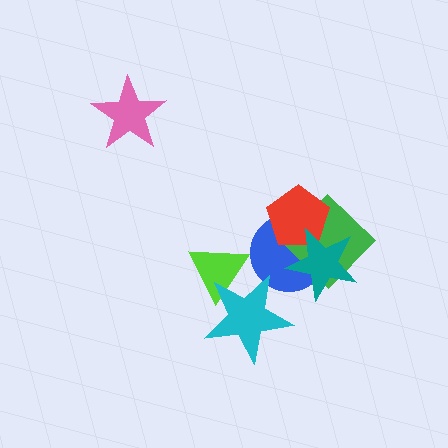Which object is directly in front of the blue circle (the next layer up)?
The green diamond is directly in front of the blue circle.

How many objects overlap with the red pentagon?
3 objects overlap with the red pentagon.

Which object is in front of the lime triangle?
The cyan star is in front of the lime triangle.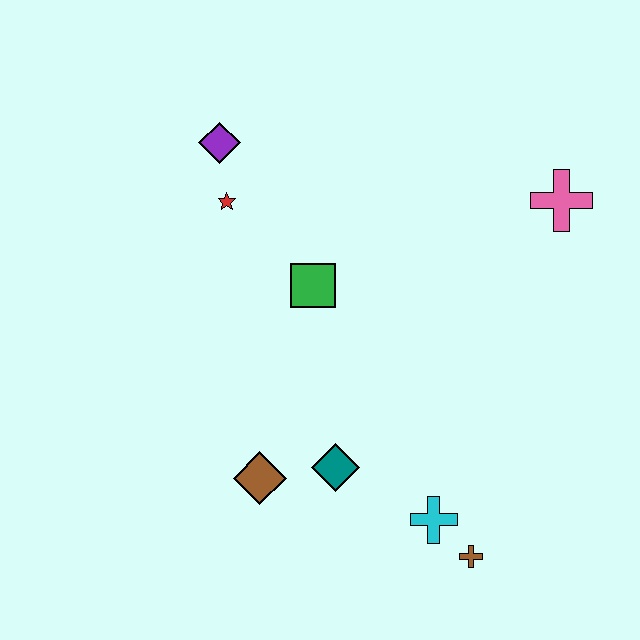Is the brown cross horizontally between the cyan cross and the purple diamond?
No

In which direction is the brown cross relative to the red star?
The brown cross is below the red star.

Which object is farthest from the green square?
The brown cross is farthest from the green square.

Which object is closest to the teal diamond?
The brown diamond is closest to the teal diamond.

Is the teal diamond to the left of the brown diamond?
No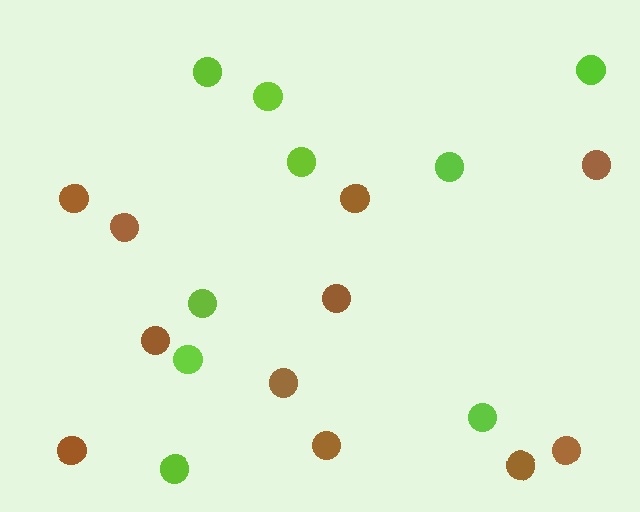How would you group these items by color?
There are 2 groups: one group of lime circles (9) and one group of brown circles (11).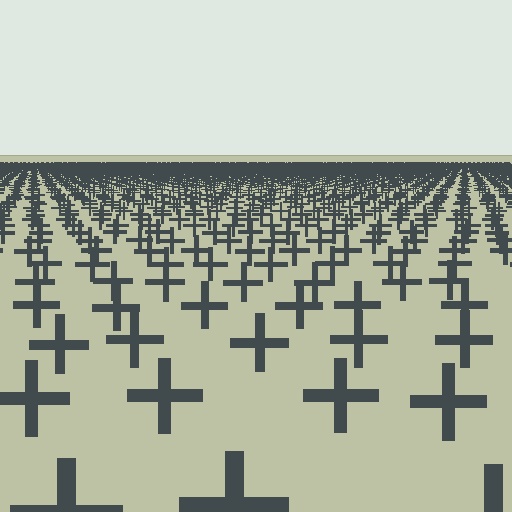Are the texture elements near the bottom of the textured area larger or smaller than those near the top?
Larger. Near the bottom, elements are closer to the viewer and appear at a bigger on-screen size.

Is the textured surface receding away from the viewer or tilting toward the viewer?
The surface is receding away from the viewer. Texture elements get smaller and denser toward the top.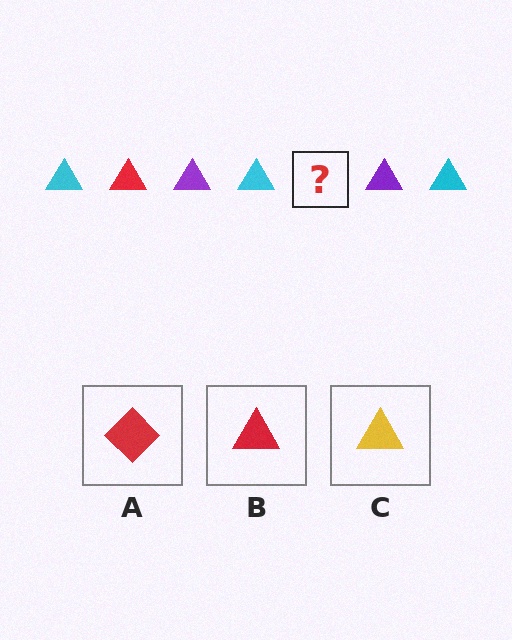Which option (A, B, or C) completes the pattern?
B.